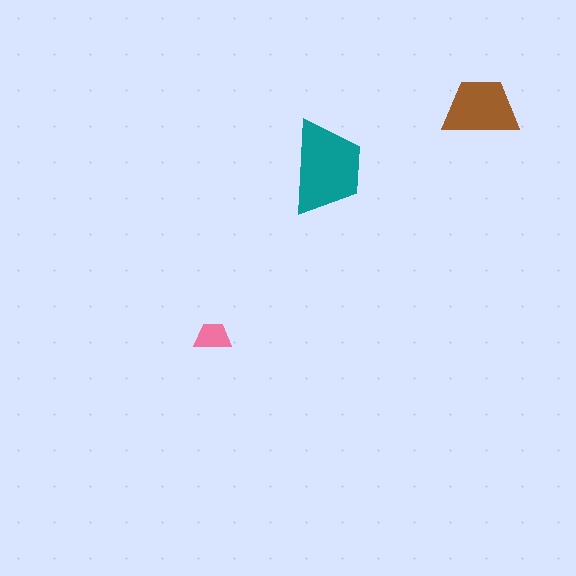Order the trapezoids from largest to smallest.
the teal one, the brown one, the pink one.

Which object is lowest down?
The pink trapezoid is bottommost.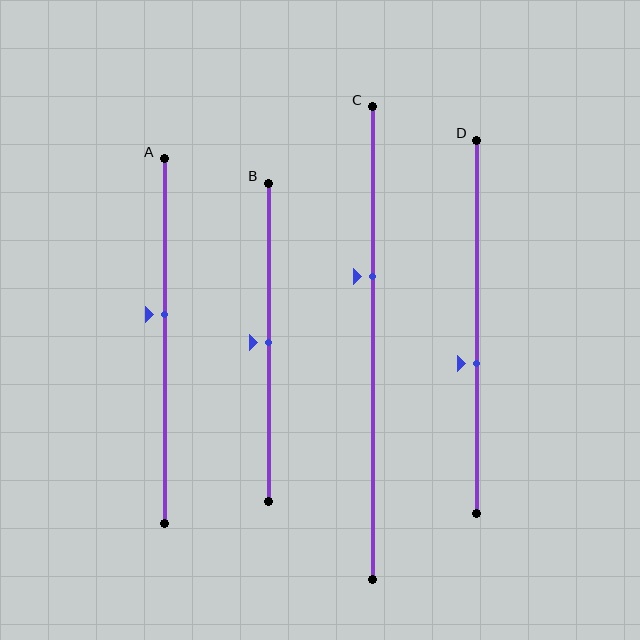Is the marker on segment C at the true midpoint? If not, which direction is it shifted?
No, the marker on segment C is shifted upward by about 14% of the segment length.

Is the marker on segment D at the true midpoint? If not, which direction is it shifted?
No, the marker on segment D is shifted downward by about 10% of the segment length.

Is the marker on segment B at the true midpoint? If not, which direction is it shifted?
Yes, the marker on segment B is at the true midpoint.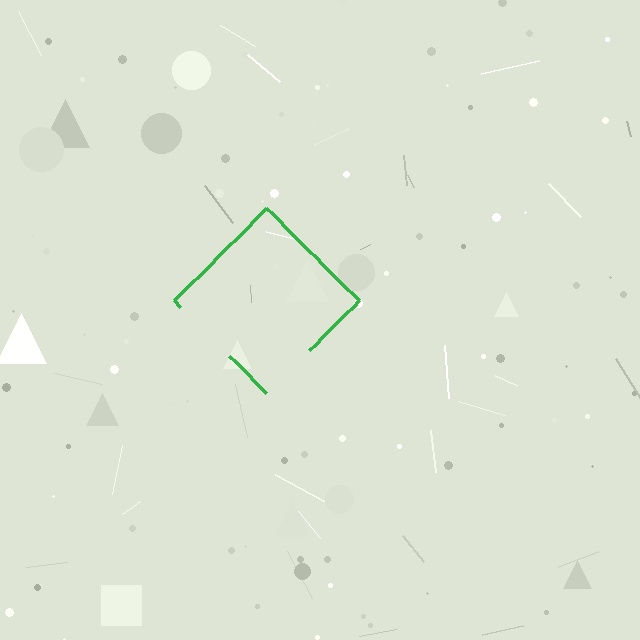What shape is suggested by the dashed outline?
The dashed outline suggests a diamond.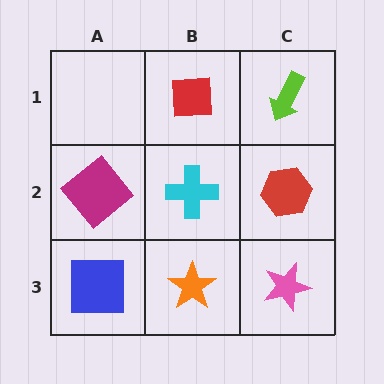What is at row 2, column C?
A red hexagon.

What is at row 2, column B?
A cyan cross.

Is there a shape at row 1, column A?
No, that cell is empty.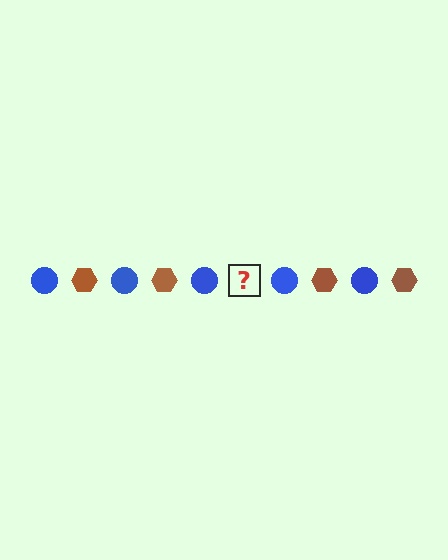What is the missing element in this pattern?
The missing element is a brown hexagon.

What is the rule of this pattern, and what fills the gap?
The rule is that the pattern alternates between blue circle and brown hexagon. The gap should be filled with a brown hexagon.